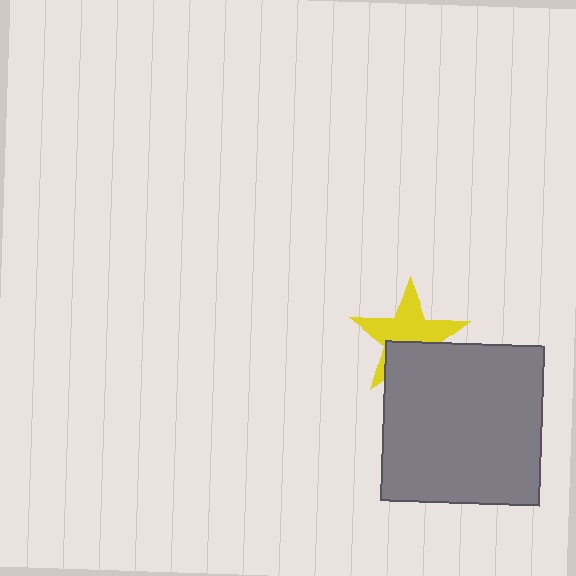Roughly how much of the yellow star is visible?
About half of it is visible (roughly 64%).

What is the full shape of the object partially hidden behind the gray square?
The partially hidden object is a yellow star.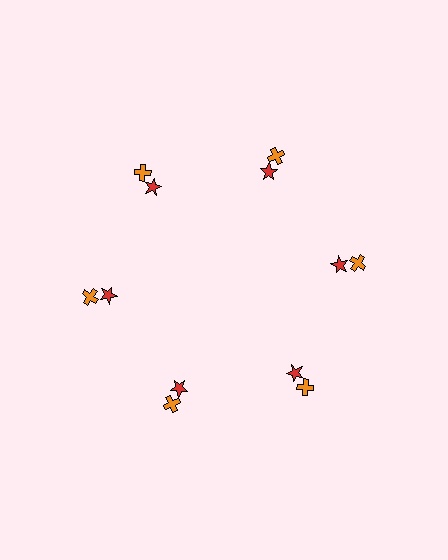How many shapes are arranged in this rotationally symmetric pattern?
There are 12 shapes, arranged in 6 groups of 2.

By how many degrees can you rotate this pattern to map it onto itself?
The pattern maps onto itself every 60 degrees of rotation.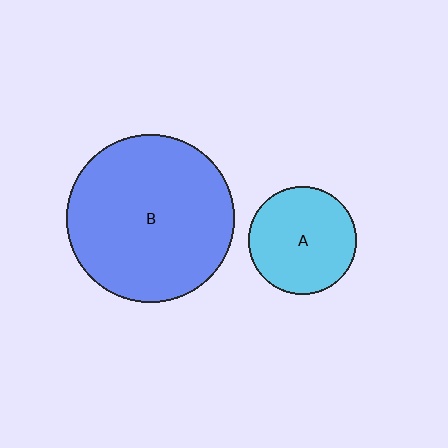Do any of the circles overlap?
No, none of the circles overlap.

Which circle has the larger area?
Circle B (blue).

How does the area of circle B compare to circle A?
Approximately 2.4 times.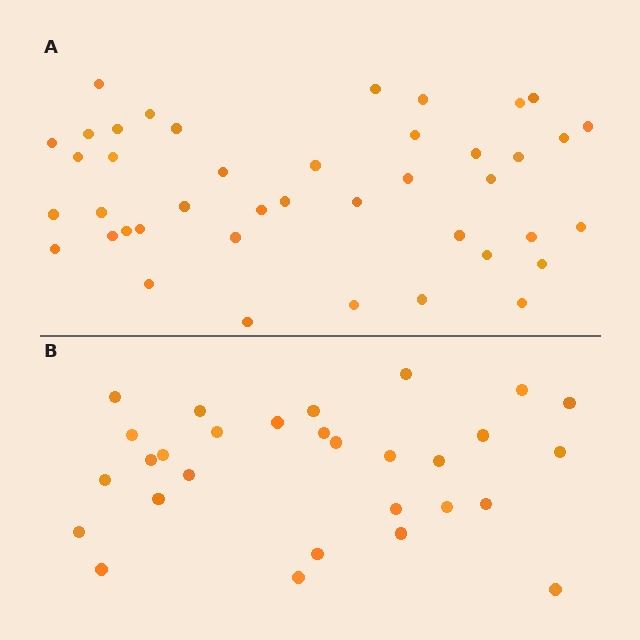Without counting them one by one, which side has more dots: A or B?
Region A (the top region) has more dots.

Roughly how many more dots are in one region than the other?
Region A has approximately 15 more dots than region B.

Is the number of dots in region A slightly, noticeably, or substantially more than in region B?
Region A has noticeably more, but not dramatically so. The ratio is roughly 1.4 to 1.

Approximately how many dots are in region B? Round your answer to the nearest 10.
About 30 dots. (The exact count is 29, which rounds to 30.)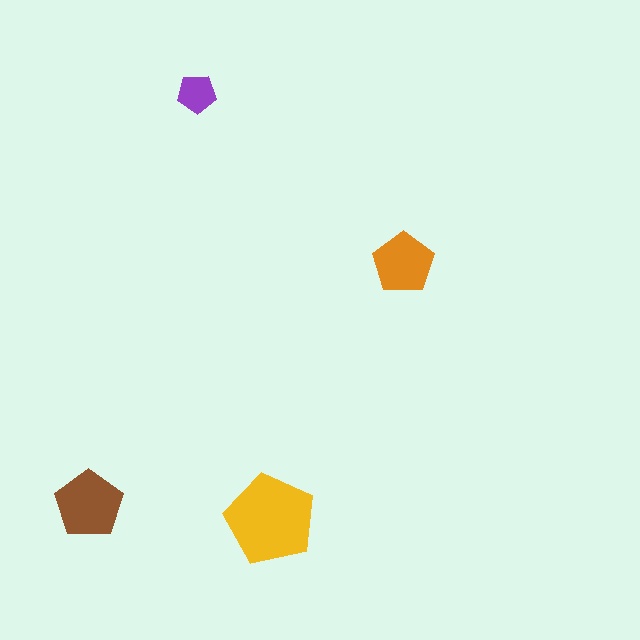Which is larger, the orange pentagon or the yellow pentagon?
The yellow one.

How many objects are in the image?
There are 4 objects in the image.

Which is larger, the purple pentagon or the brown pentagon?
The brown one.